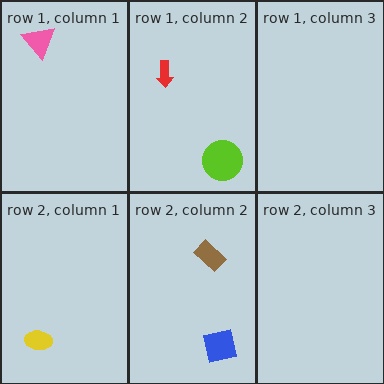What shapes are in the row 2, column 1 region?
The yellow ellipse.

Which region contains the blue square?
The row 2, column 2 region.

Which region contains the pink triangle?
The row 1, column 1 region.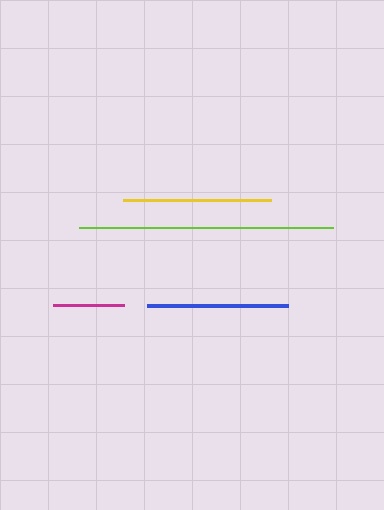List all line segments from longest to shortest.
From longest to shortest: lime, yellow, blue, magenta.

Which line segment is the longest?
The lime line is the longest at approximately 254 pixels.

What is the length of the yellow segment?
The yellow segment is approximately 148 pixels long.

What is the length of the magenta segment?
The magenta segment is approximately 72 pixels long.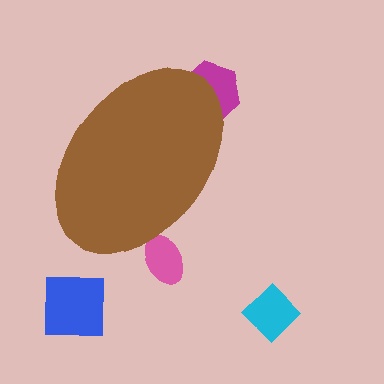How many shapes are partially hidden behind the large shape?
2 shapes are partially hidden.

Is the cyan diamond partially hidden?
No, the cyan diamond is fully visible.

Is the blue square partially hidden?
No, the blue square is fully visible.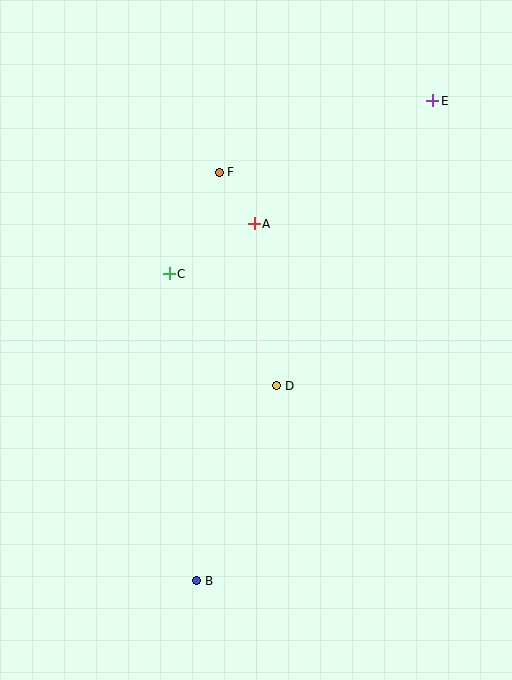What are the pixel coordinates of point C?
Point C is at (169, 274).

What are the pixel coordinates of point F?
Point F is at (219, 172).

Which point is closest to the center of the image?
Point D at (277, 386) is closest to the center.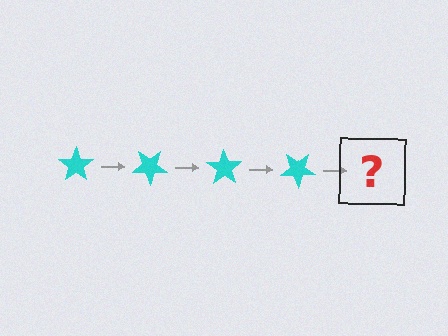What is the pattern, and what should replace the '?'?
The pattern is that the star rotates 35 degrees each step. The '?' should be a cyan star rotated 140 degrees.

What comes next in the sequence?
The next element should be a cyan star rotated 140 degrees.